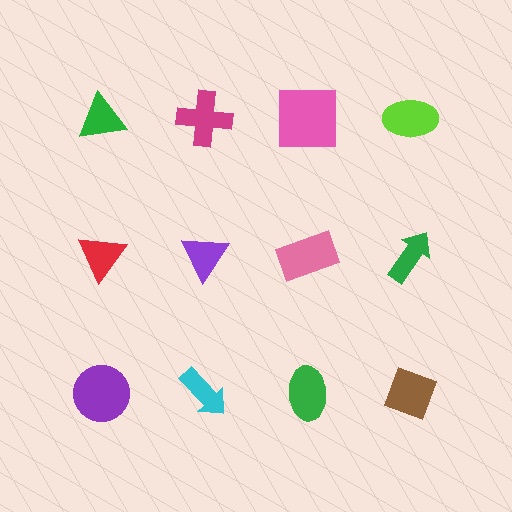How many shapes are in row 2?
4 shapes.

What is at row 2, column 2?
A purple triangle.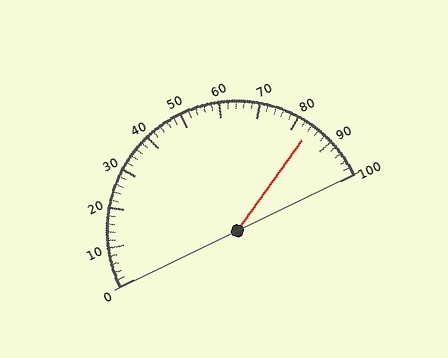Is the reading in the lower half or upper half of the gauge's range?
The reading is in the upper half of the range (0 to 100).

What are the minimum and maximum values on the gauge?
The gauge ranges from 0 to 100.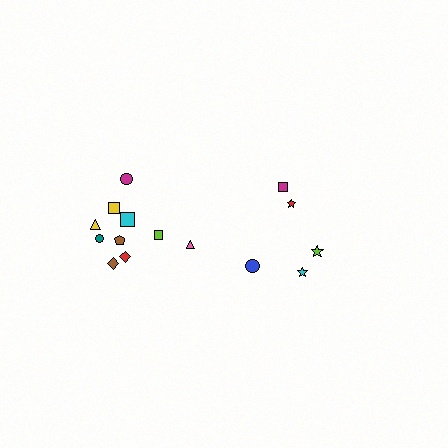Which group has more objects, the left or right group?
The left group.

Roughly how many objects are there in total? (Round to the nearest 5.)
Roughly 15 objects in total.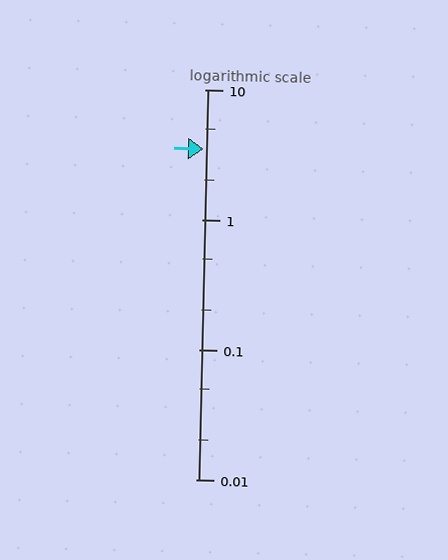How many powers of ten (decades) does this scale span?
The scale spans 3 decades, from 0.01 to 10.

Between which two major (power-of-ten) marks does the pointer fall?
The pointer is between 1 and 10.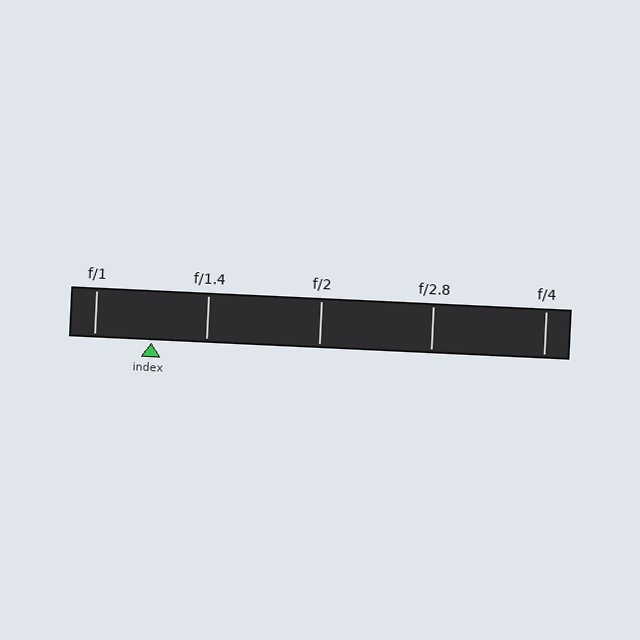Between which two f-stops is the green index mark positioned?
The index mark is between f/1 and f/1.4.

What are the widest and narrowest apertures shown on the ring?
The widest aperture shown is f/1 and the narrowest is f/4.